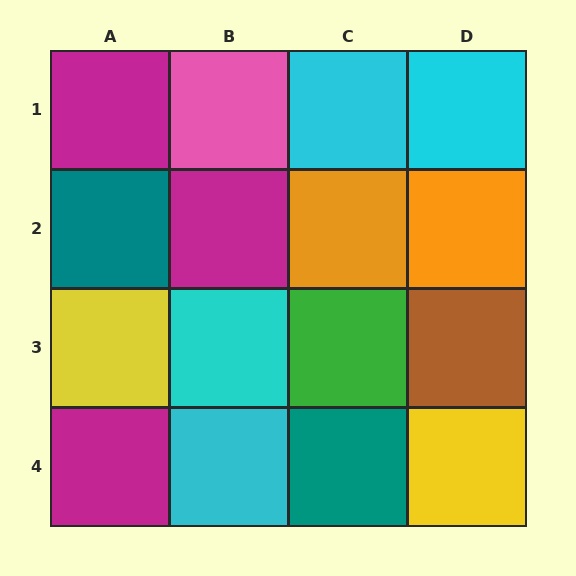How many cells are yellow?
2 cells are yellow.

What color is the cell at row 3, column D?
Brown.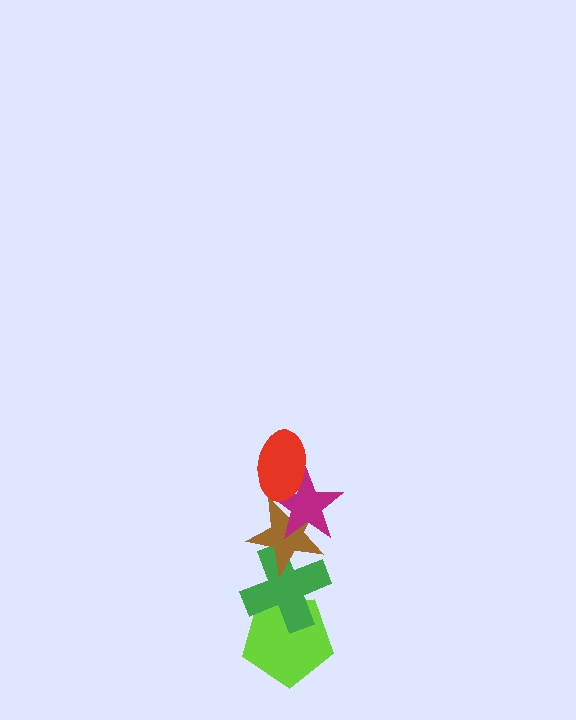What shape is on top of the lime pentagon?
The green cross is on top of the lime pentagon.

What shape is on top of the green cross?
The brown star is on top of the green cross.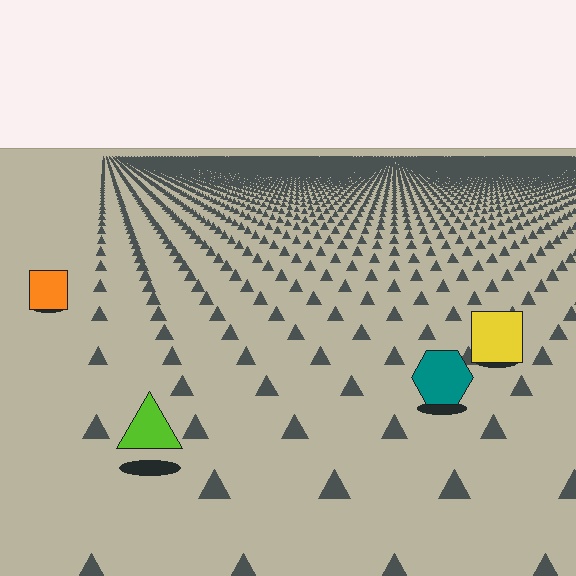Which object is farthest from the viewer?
The orange square is farthest from the viewer. It appears smaller and the ground texture around it is denser.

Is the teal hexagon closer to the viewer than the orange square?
Yes. The teal hexagon is closer — you can tell from the texture gradient: the ground texture is coarser near it.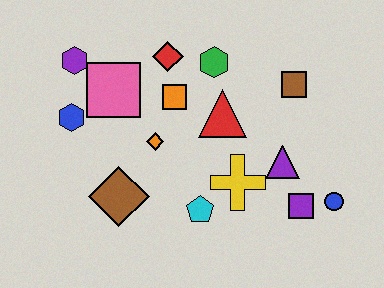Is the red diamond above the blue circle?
Yes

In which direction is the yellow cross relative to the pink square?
The yellow cross is to the right of the pink square.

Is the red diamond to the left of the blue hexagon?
No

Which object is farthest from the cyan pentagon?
The purple hexagon is farthest from the cyan pentagon.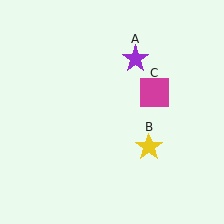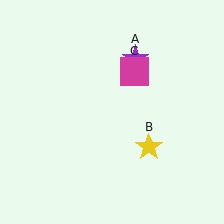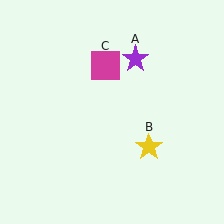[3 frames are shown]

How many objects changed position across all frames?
1 object changed position: magenta square (object C).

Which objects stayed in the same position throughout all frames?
Purple star (object A) and yellow star (object B) remained stationary.